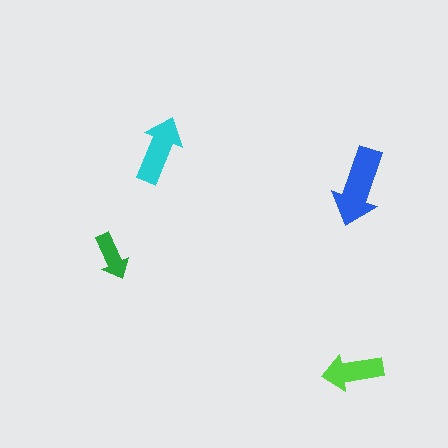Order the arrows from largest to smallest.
the blue one, the cyan one, the lime one, the green one.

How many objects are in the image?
There are 4 objects in the image.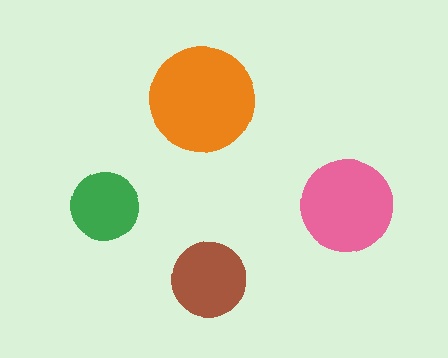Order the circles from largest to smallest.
the orange one, the pink one, the brown one, the green one.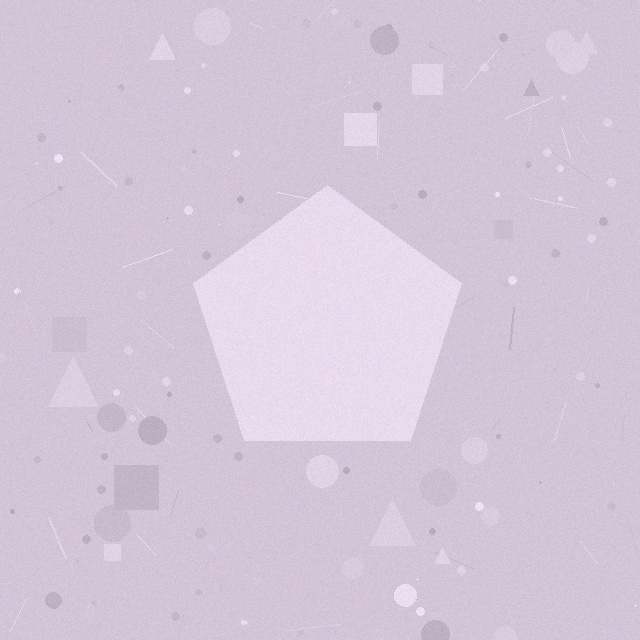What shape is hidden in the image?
A pentagon is hidden in the image.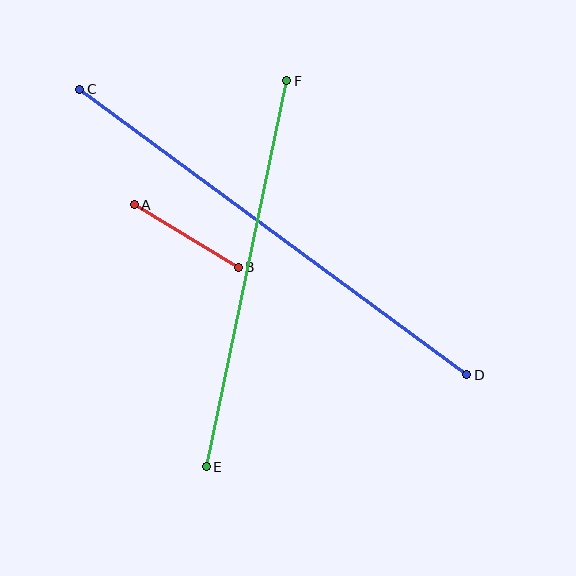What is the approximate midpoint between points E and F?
The midpoint is at approximately (246, 274) pixels.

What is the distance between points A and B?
The distance is approximately 121 pixels.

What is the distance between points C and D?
The distance is approximately 481 pixels.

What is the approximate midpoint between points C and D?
The midpoint is at approximately (273, 232) pixels.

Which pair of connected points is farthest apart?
Points C and D are farthest apart.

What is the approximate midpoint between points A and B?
The midpoint is at approximately (186, 236) pixels.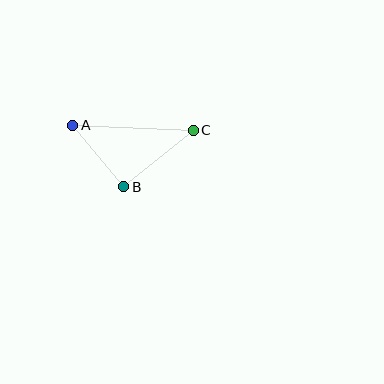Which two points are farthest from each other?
Points A and C are farthest from each other.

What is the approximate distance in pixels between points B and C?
The distance between B and C is approximately 90 pixels.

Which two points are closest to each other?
Points A and B are closest to each other.